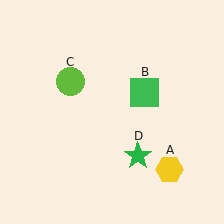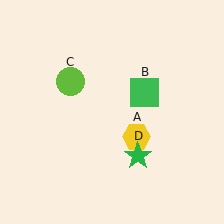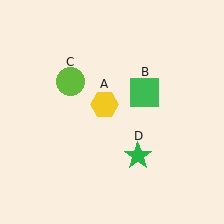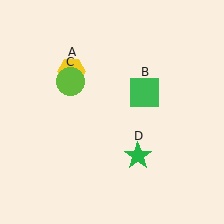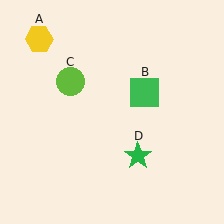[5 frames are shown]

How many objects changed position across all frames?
1 object changed position: yellow hexagon (object A).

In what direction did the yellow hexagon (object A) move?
The yellow hexagon (object A) moved up and to the left.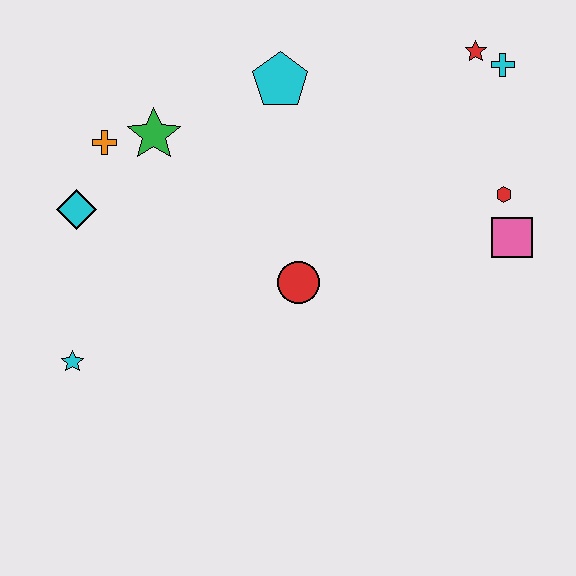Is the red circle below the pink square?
Yes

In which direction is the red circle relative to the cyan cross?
The red circle is below the cyan cross.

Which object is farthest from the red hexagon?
The cyan star is farthest from the red hexagon.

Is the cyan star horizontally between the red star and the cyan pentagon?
No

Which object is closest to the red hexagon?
The pink square is closest to the red hexagon.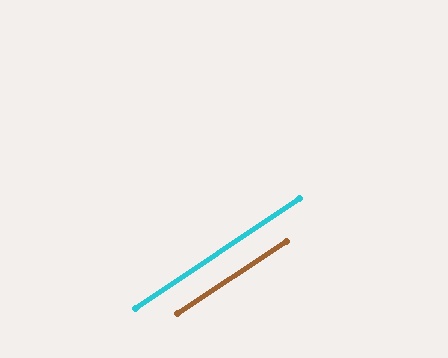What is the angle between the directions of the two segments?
Approximately 0 degrees.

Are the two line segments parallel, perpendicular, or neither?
Parallel — their directions differ by only 0.2°.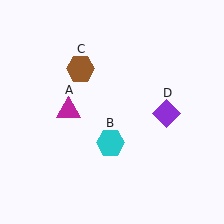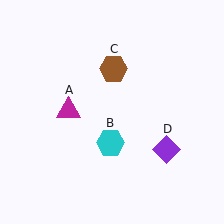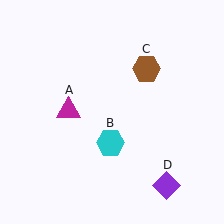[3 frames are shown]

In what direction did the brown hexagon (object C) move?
The brown hexagon (object C) moved right.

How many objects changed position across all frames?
2 objects changed position: brown hexagon (object C), purple diamond (object D).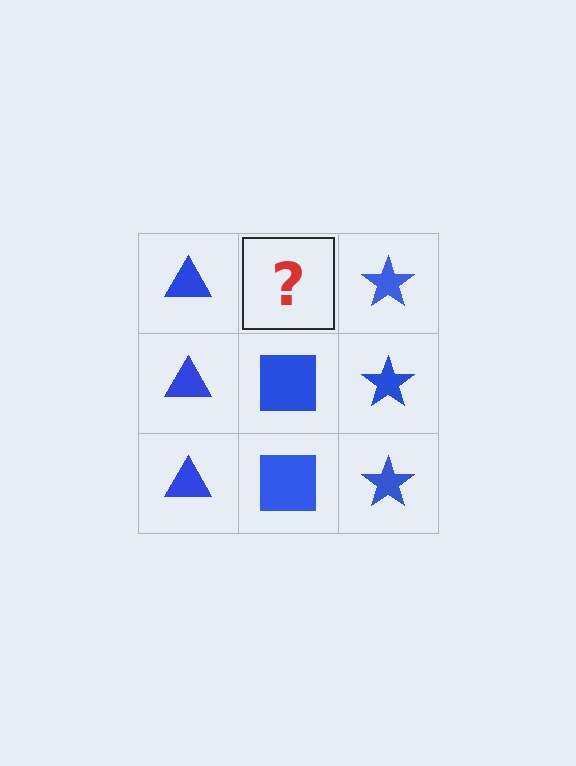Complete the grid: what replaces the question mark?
The question mark should be replaced with a blue square.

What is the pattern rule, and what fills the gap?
The rule is that each column has a consistent shape. The gap should be filled with a blue square.